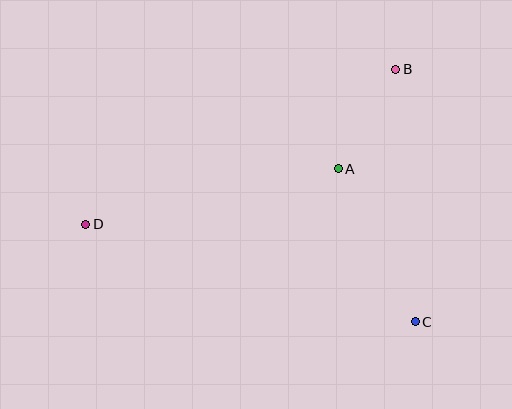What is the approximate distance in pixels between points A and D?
The distance between A and D is approximately 259 pixels.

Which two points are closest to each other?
Points A and B are closest to each other.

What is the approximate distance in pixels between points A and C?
The distance between A and C is approximately 171 pixels.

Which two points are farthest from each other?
Points B and D are farthest from each other.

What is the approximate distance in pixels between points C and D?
The distance between C and D is approximately 344 pixels.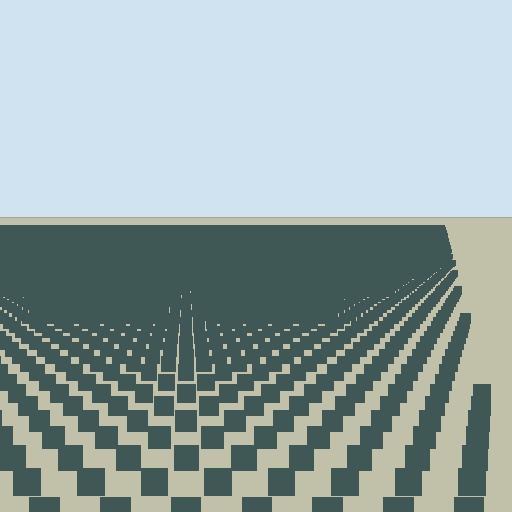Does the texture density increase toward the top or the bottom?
Density increases toward the top.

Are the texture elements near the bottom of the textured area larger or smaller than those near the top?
Larger. Near the bottom, elements are closer to the viewer and appear at a bigger on-screen size.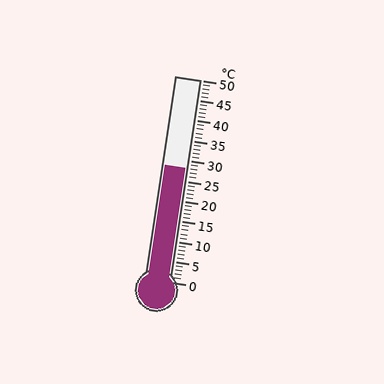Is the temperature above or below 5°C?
The temperature is above 5°C.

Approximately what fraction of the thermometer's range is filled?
The thermometer is filled to approximately 55% of its range.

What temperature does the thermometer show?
The thermometer shows approximately 28°C.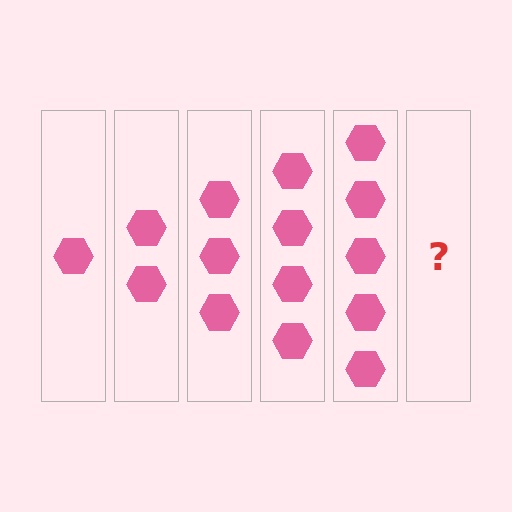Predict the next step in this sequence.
The next step is 6 hexagons.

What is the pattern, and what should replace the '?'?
The pattern is that each step adds one more hexagon. The '?' should be 6 hexagons.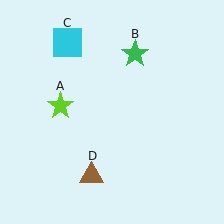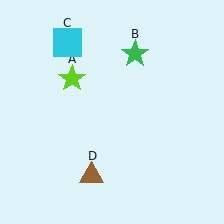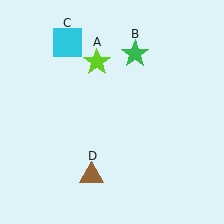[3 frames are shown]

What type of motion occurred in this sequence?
The lime star (object A) rotated clockwise around the center of the scene.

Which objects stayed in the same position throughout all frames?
Green star (object B) and cyan square (object C) and brown triangle (object D) remained stationary.